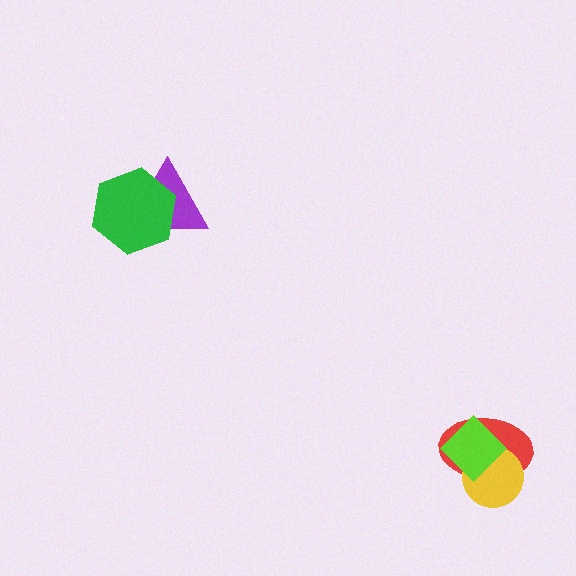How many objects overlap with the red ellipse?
2 objects overlap with the red ellipse.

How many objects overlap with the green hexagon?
1 object overlaps with the green hexagon.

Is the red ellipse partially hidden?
Yes, it is partially covered by another shape.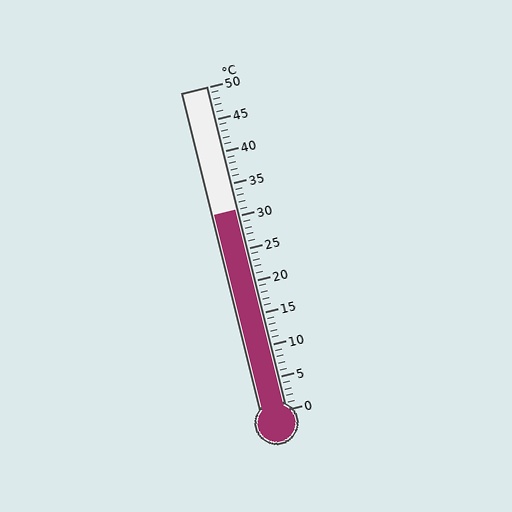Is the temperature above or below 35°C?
The temperature is below 35°C.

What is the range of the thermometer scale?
The thermometer scale ranges from 0°C to 50°C.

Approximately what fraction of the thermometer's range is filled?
The thermometer is filled to approximately 60% of its range.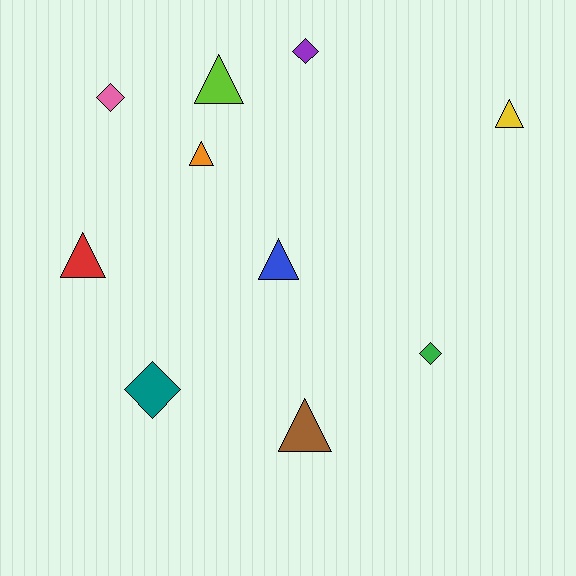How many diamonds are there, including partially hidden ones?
There are 4 diamonds.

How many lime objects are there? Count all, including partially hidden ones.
There is 1 lime object.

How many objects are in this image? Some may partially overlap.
There are 10 objects.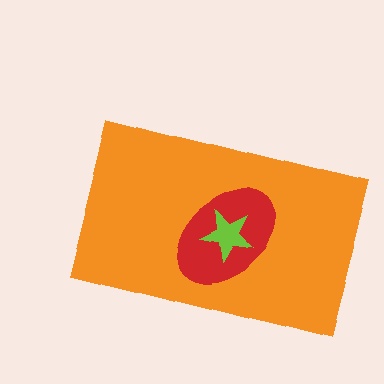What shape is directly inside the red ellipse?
The lime star.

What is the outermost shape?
The orange rectangle.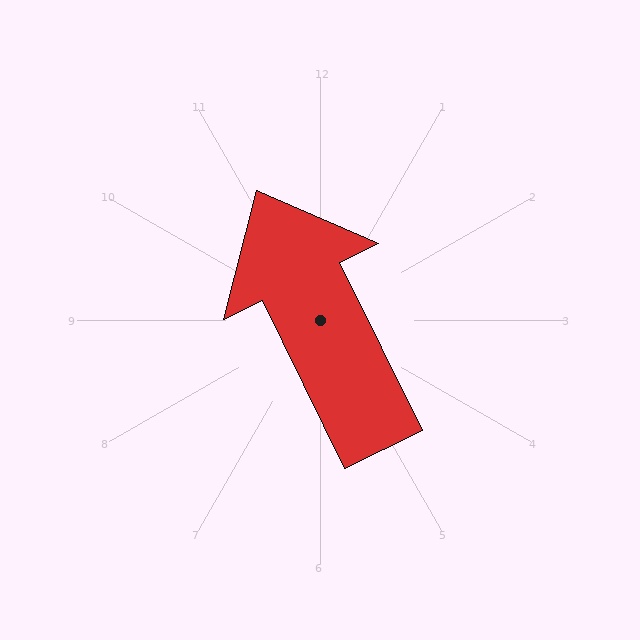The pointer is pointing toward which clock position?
Roughly 11 o'clock.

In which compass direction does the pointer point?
Northwest.